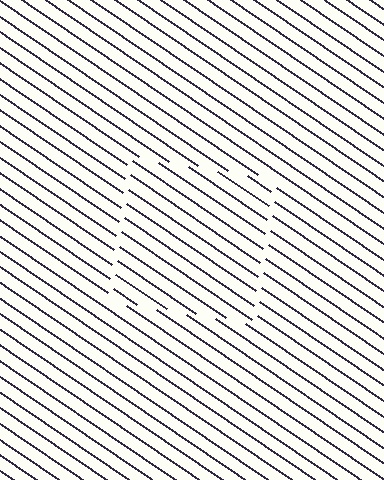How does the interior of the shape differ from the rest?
The interior of the shape contains the same grating, shifted by half a period — the contour is defined by the phase discontinuity where line-ends from the inner and outer gratings abut.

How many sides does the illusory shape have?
4 sides — the line-ends trace a square.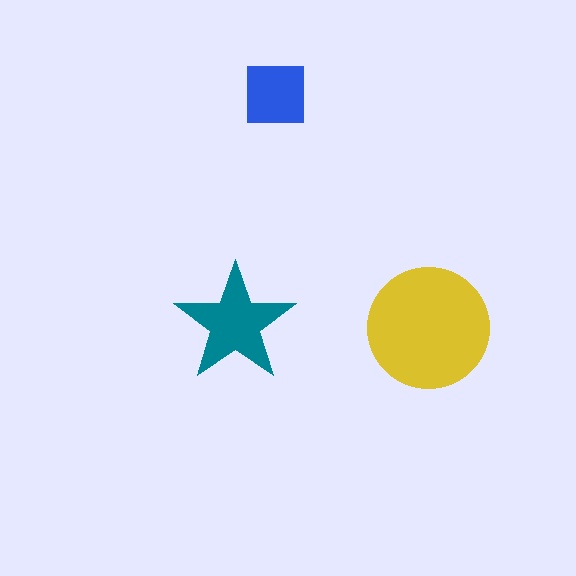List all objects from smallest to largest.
The blue square, the teal star, the yellow circle.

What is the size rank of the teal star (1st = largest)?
2nd.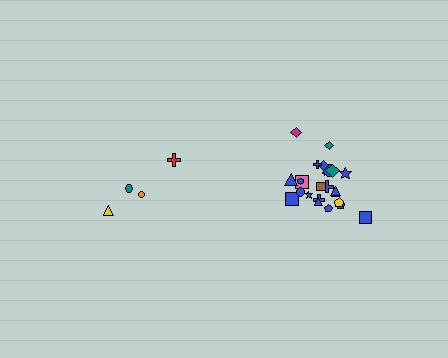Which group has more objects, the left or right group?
The right group.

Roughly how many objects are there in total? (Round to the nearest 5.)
Roughly 30 objects in total.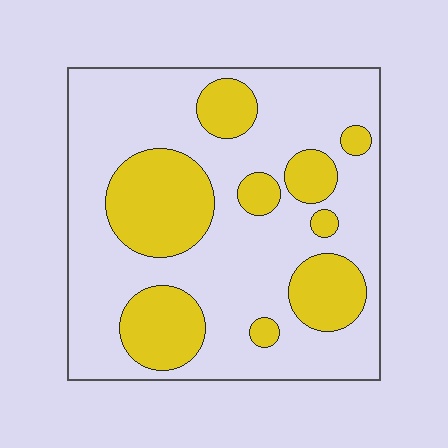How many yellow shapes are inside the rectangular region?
9.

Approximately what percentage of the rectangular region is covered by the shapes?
Approximately 30%.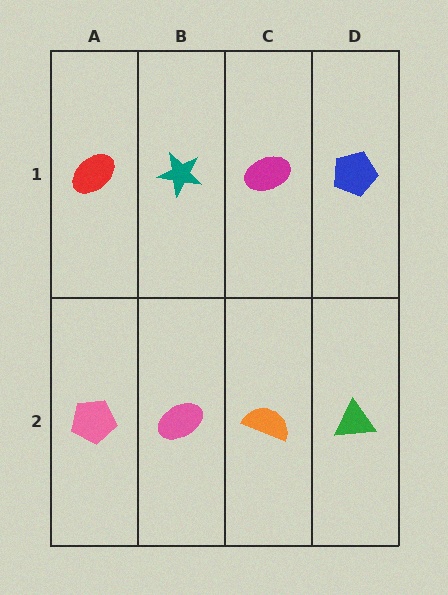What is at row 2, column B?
A pink ellipse.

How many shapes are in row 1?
4 shapes.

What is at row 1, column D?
A blue pentagon.